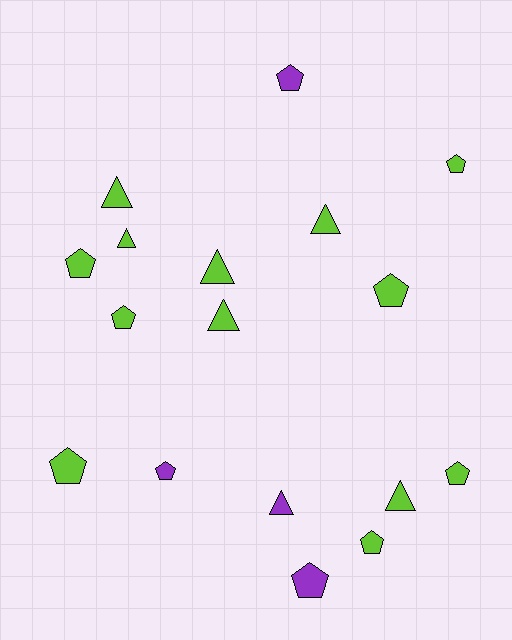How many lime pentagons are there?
There are 7 lime pentagons.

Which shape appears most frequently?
Pentagon, with 10 objects.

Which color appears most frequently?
Lime, with 13 objects.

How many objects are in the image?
There are 17 objects.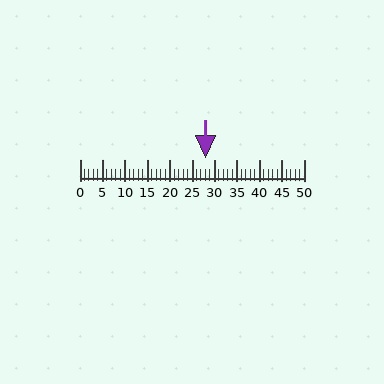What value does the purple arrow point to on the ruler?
The purple arrow points to approximately 28.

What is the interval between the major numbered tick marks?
The major tick marks are spaced 5 units apart.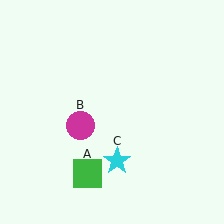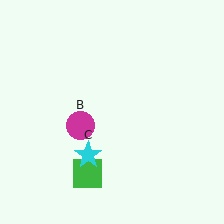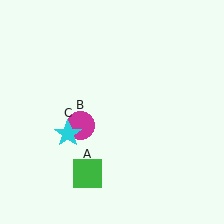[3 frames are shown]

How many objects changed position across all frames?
1 object changed position: cyan star (object C).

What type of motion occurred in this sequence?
The cyan star (object C) rotated clockwise around the center of the scene.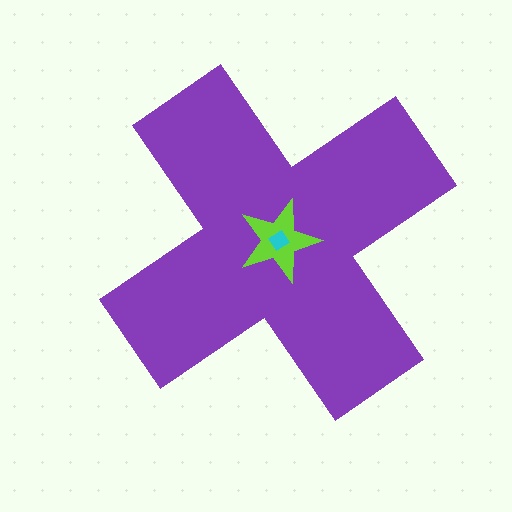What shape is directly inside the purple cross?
The lime star.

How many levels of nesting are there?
3.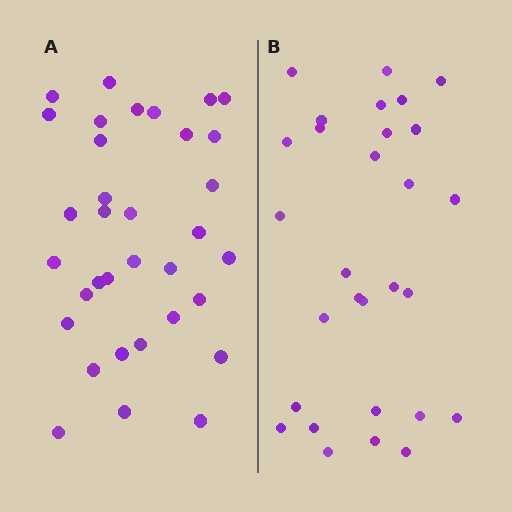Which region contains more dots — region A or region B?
Region A (the left region) has more dots.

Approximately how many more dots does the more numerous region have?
Region A has about 5 more dots than region B.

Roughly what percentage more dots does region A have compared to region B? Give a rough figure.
About 15% more.